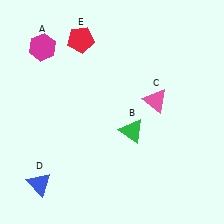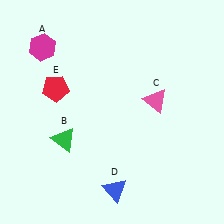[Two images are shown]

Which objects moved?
The objects that moved are: the green triangle (B), the blue triangle (D), the red pentagon (E).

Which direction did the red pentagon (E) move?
The red pentagon (E) moved down.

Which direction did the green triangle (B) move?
The green triangle (B) moved left.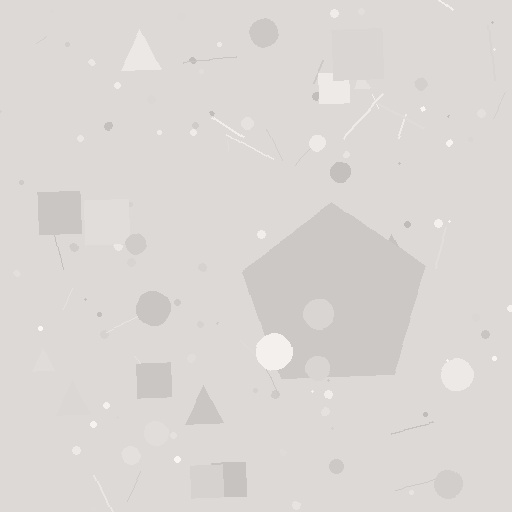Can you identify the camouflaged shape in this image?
The camouflaged shape is a pentagon.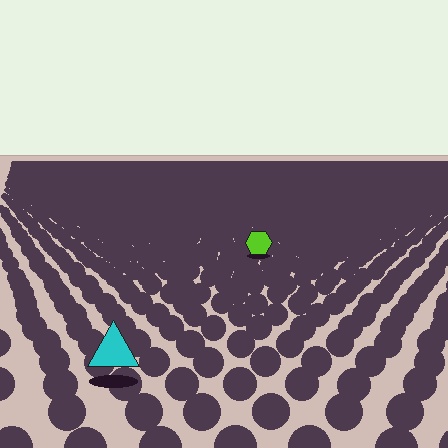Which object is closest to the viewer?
The cyan triangle is closest. The texture marks near it are larger and more spread out.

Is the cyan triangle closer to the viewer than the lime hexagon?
Yes. The cyan triangle is closer — you can tell from the texture gradient: the ground texture is coarser near it.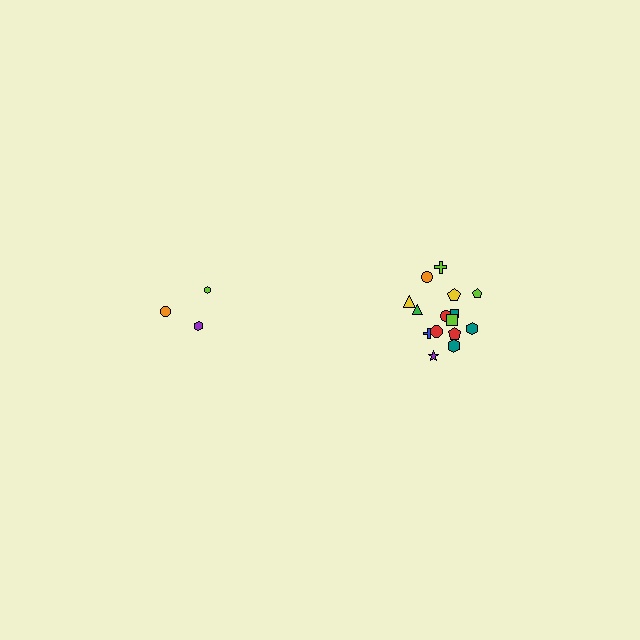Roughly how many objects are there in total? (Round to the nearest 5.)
Roughly 20 objects in total.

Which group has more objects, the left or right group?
The right group.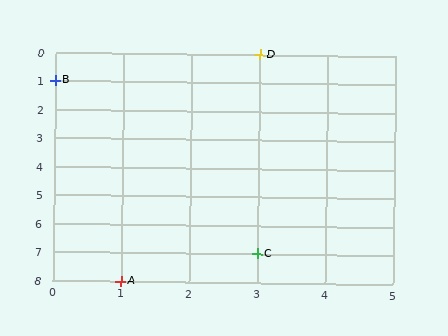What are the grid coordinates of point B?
Point B is at grid coordinates (0, 1).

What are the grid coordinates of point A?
Point A is at grid coordinates (1, 8).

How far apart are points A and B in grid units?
Points A and B are 1 column and 7 rows apart (about 7.1 grid units diagonally).